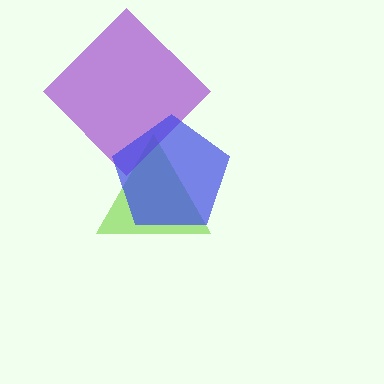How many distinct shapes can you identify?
There are 3 distinct shapes: a lime triangle, a purple diamond, a blue pentagon.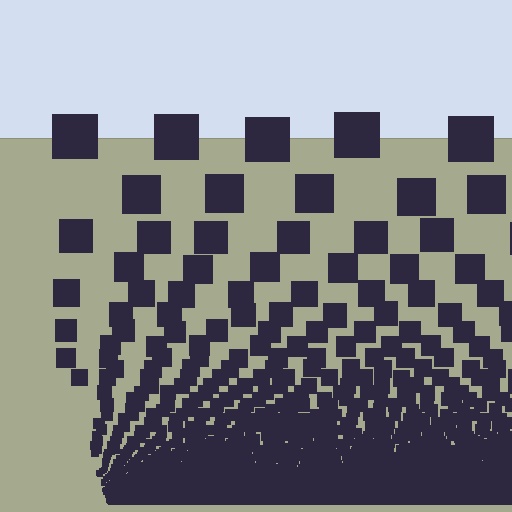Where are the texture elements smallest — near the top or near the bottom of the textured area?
Near the bottom.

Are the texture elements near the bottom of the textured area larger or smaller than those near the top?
Smaller. The gradient is inverted — elements near the bottom are smaller and denser.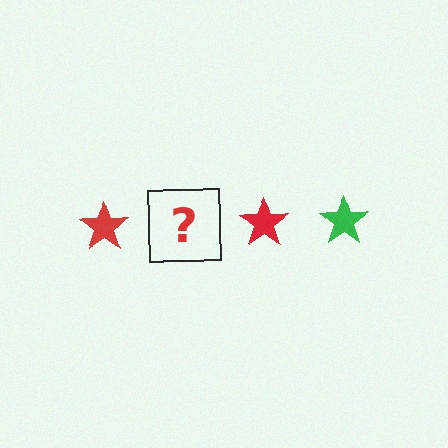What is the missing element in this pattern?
The missing element is a green star.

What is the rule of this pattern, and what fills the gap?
The rule is that the pattern cycles through red, green stars. The gap should be filled with a green star.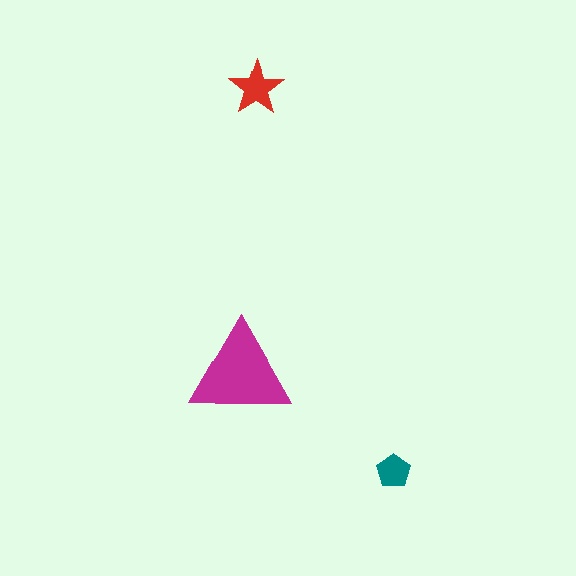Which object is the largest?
The magenta triangle.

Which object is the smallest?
The teal pentagon.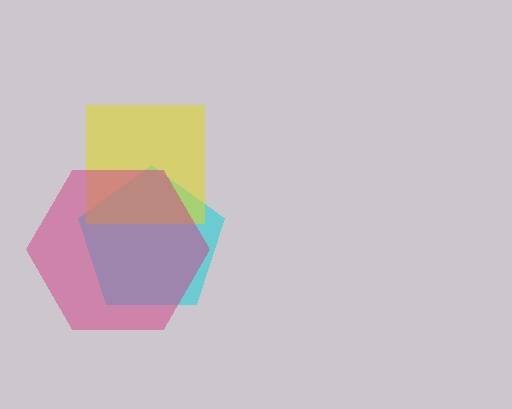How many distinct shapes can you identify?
There are 3 distinct shapes: a cyan pentagon, a yellow square, a magenta hexagon.